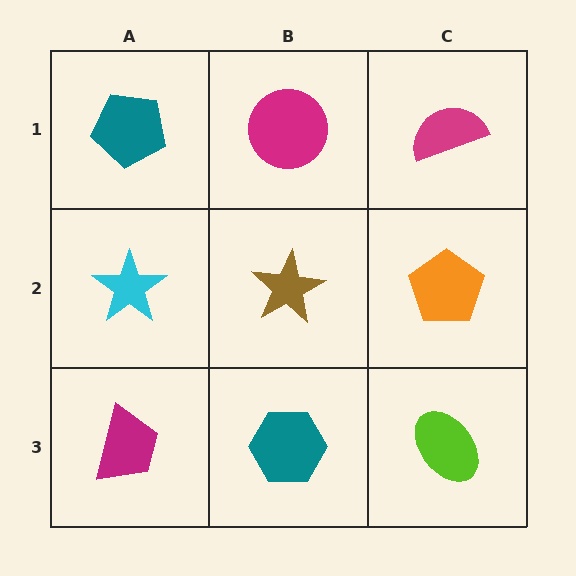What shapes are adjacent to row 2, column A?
A teal pentagon (row 1, column A), a magenta trapezoid (row 3, column A), a brown star (row 2, column B).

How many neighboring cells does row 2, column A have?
3.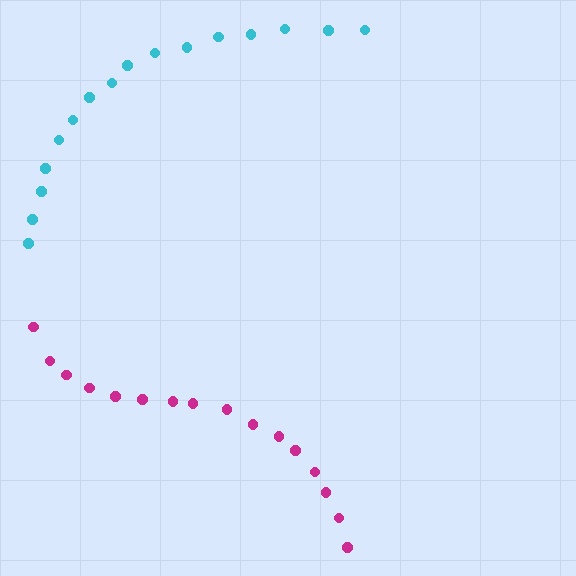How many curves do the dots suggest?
There are 2 distinct paths.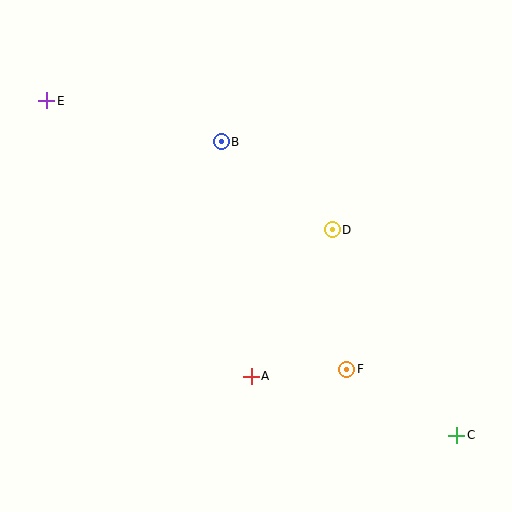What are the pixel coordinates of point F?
Point F is at (347, 369).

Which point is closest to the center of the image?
Point D at (332, 230) is closest to the center.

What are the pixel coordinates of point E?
Point E is at (47, 101).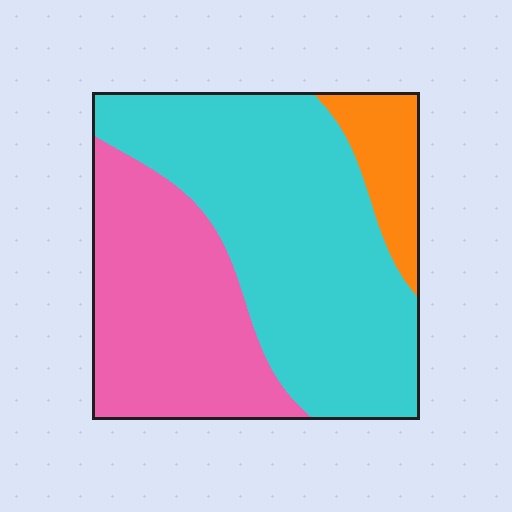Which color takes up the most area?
Cyan, at roughly 55%.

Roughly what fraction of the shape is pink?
Pink takes up about three eighths (3/8) of the shape.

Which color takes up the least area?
Orange, at roughly 10%.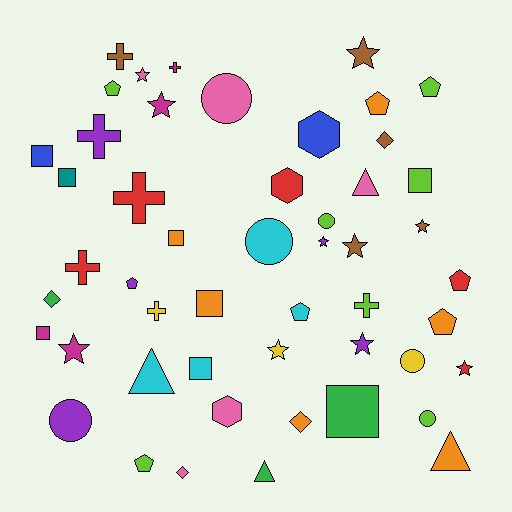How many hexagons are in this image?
There are 3 hexagons.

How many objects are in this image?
There are 50 objects.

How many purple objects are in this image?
There are 5 purple objects.